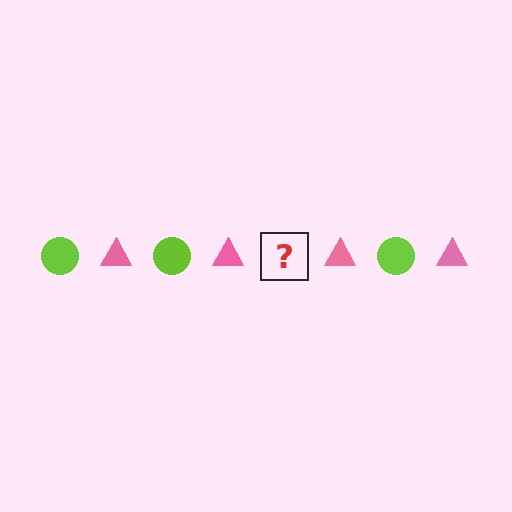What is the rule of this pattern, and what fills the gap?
The rule is that the pattern alternates between lime circle and pink triangle. The gap should be filled with a lime circle.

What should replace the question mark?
The question mark should be replaced with a lime circle.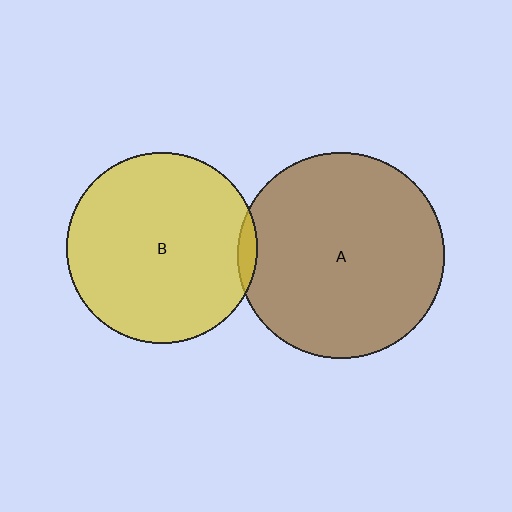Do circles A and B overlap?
Yes.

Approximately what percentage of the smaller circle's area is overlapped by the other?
Approximately 5%.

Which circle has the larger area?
Circle A (brown).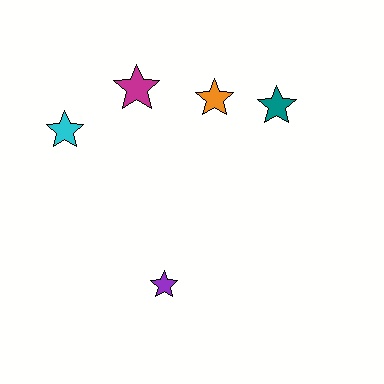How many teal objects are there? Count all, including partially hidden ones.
There is 1 teal object.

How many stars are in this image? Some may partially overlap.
There are 5 stars.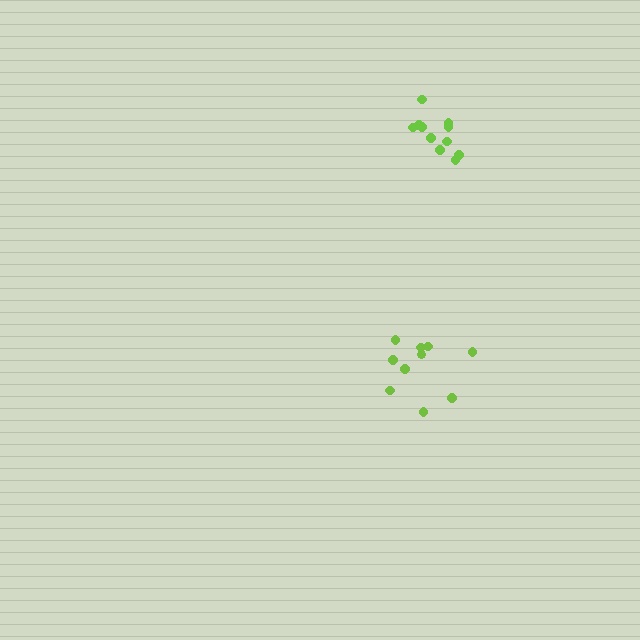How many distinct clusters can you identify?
There are 2 distinct clusters.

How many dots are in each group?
Group 1: 10 dots, Group 2: 11 dots (21 total).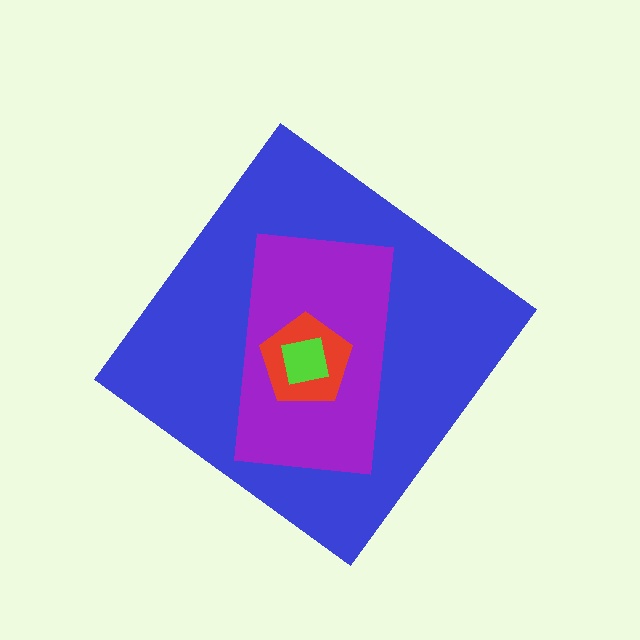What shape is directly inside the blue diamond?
The purple rectangle.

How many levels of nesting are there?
4.